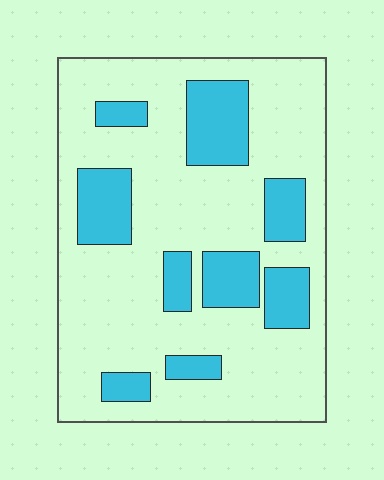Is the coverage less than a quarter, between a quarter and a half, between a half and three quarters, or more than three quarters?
Less than a quarter.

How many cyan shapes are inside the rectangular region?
9.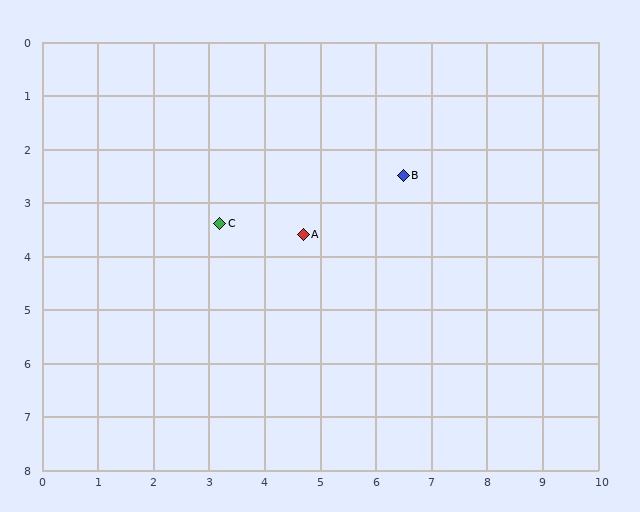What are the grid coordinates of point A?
Point A is at approximately (4.7, 3.6).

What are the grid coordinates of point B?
Point B is at approximately (6.5, 2.5).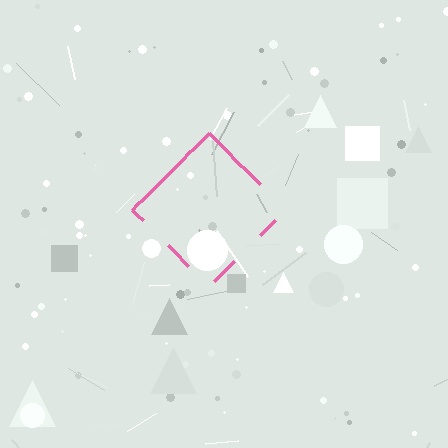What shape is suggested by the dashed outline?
The dashed outline suggests a diamond.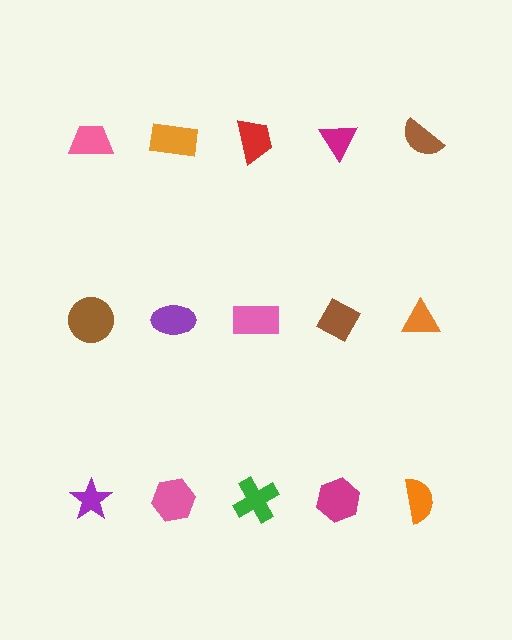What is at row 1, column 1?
A pink trapezoid.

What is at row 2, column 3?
A pink rectangle.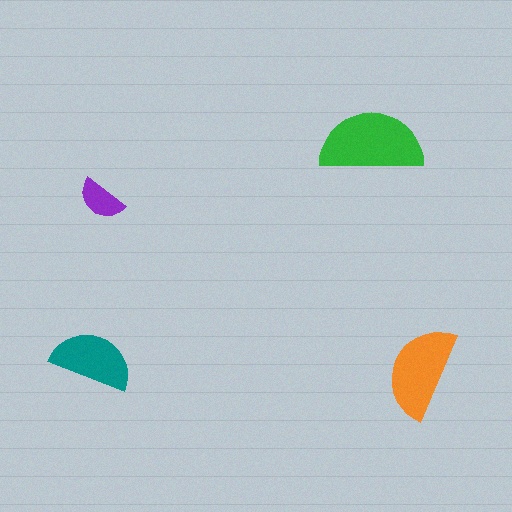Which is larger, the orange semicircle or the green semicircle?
The green one.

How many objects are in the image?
There are 4 objects in the image.